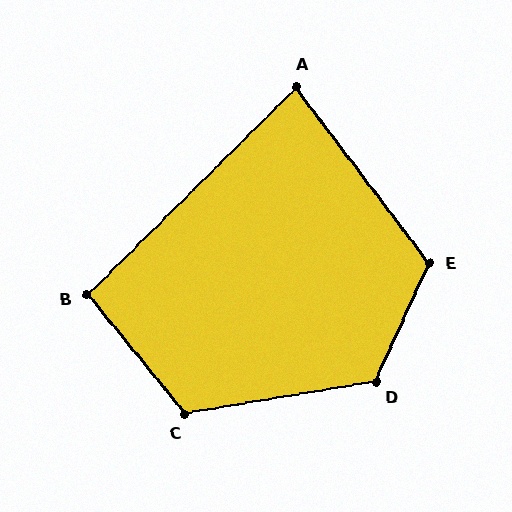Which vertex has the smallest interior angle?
A, at approximately 82 degrees.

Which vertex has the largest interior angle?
D, at approximately 124 degrees.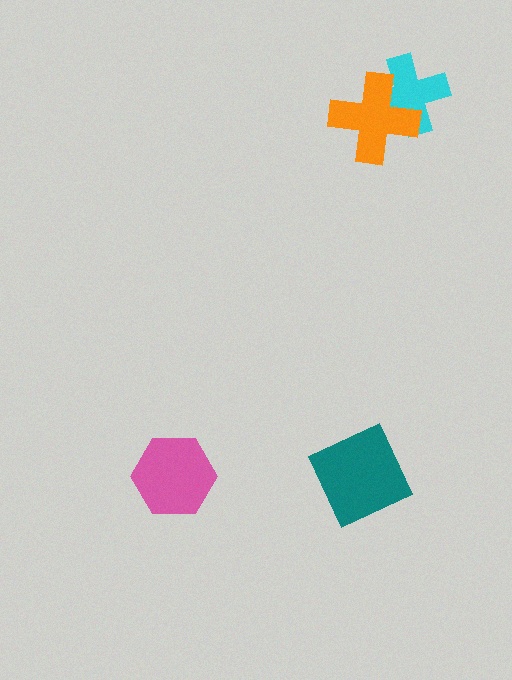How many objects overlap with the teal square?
0 objects overlap with the teal square.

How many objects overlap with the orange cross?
1 object overlaps with the orange cross.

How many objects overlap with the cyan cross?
1 object overlaps with the cyan cross.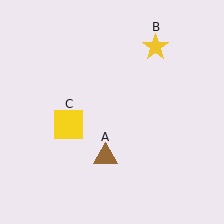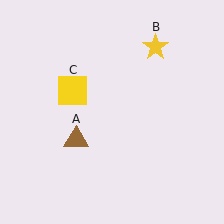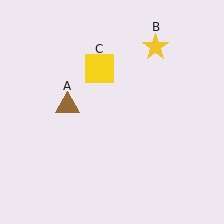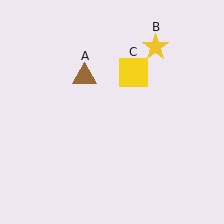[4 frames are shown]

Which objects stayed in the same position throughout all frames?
Yellow star (object B) remained stationary.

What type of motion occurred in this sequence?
The brown triangle (object A), yellow square (object C) rotated clockwise around the center of the scene.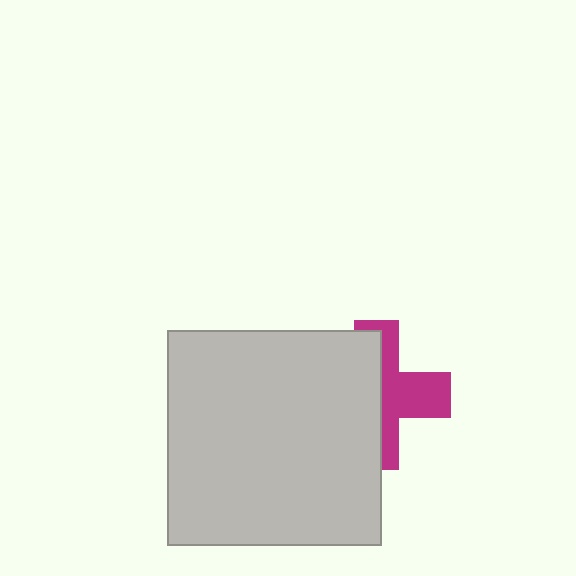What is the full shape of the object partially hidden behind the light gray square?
The partially hidden object is a magenta cross.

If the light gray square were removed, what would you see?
You would see the complete magenta cross.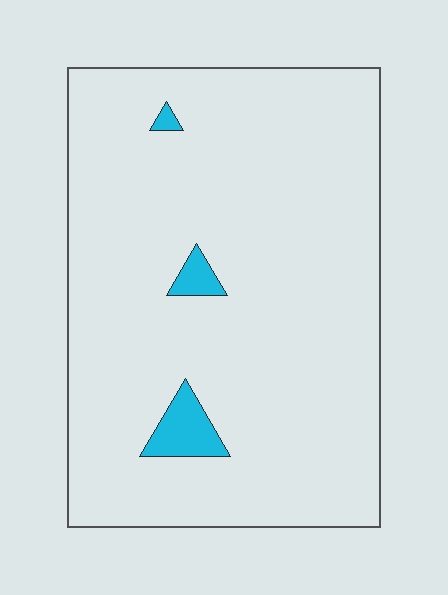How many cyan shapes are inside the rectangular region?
3.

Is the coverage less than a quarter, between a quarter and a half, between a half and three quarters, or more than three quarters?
Less than a quarter.